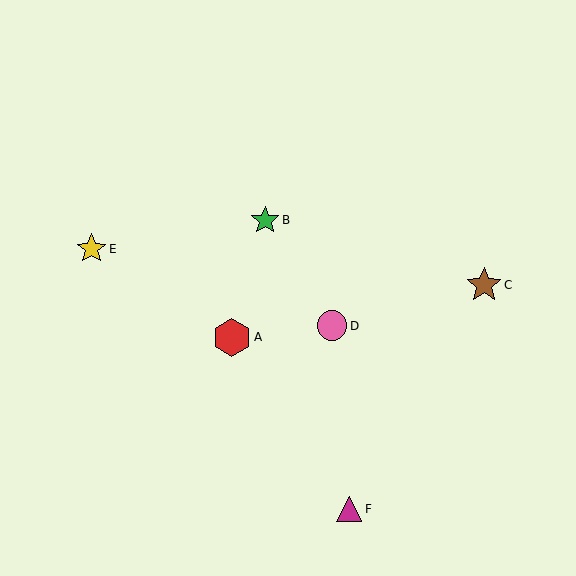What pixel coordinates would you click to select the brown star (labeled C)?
Click at (484, 285) to select the brown star C.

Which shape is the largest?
The red hexagon (labeled A) is the largest.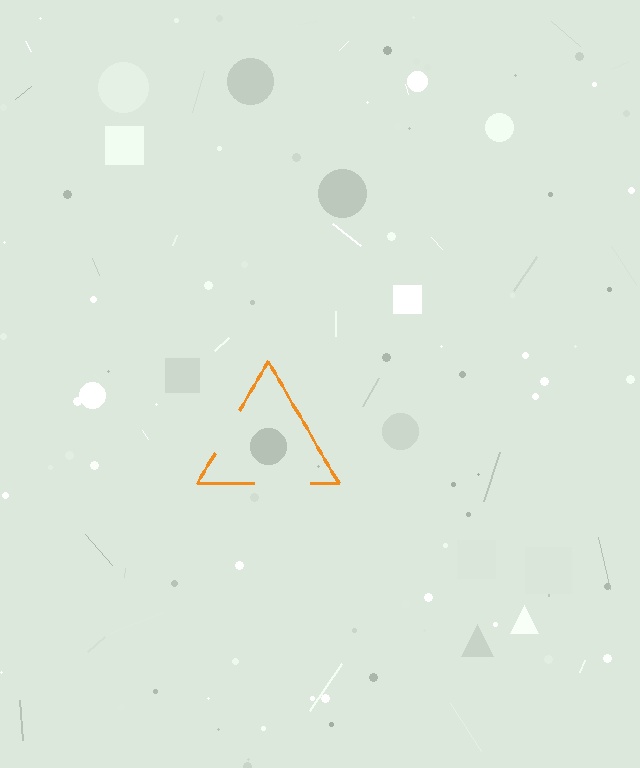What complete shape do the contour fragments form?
The contour fragments form a triangle.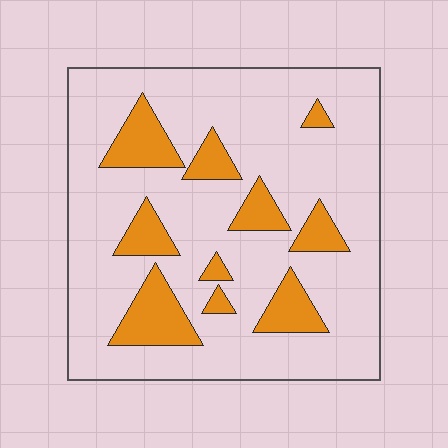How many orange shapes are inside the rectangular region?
10.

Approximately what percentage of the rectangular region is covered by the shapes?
Approximately 20%.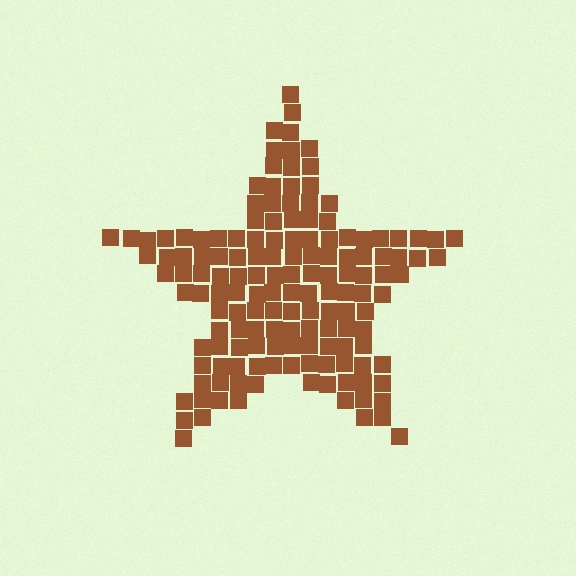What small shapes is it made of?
It is made of small squares.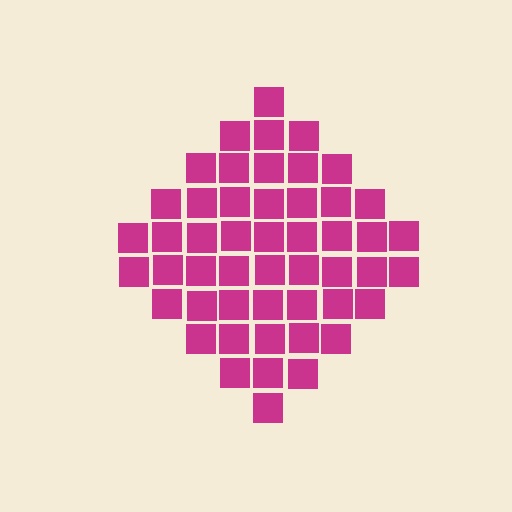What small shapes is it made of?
It is made of small squares.